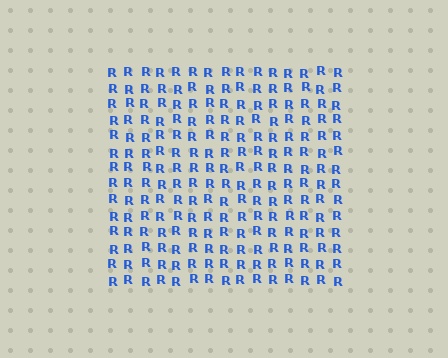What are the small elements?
The small elements are letter R's.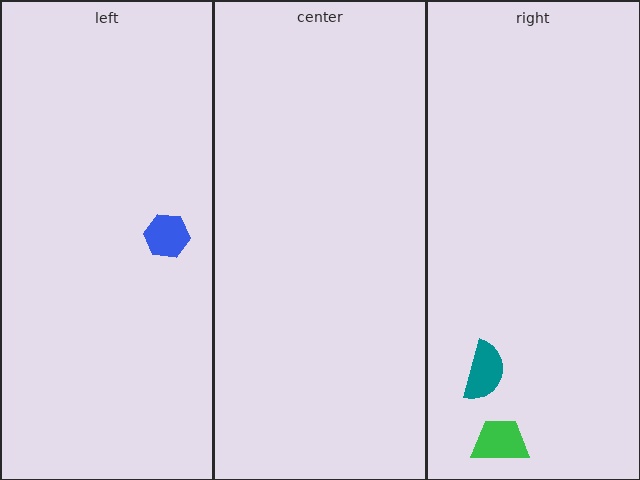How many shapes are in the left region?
1.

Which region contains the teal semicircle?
The right region.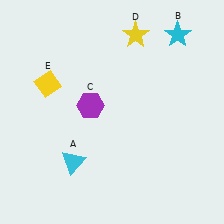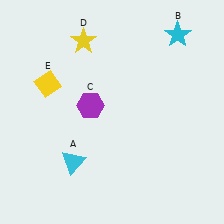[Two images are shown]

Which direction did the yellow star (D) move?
The yellow star (D) moved left.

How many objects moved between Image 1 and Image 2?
1 object moved between the two images.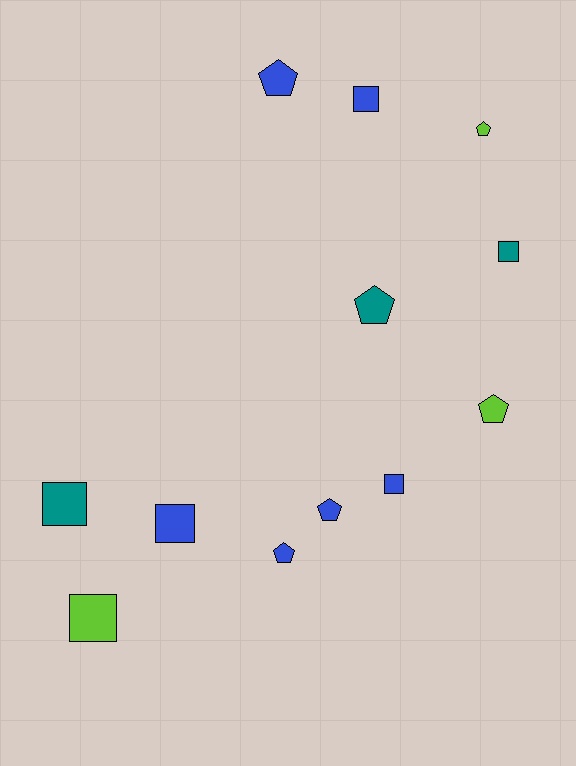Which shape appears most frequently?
Square, with 6 objects.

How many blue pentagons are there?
There are 3 blue pentagons.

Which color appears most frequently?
Blue, with 6 objects.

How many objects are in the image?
There are 12 objects.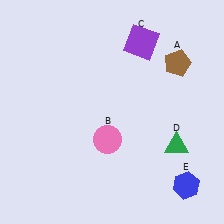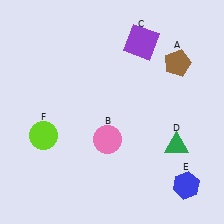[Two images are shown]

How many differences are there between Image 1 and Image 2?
There is 1 difference between the two images.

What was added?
A lime circle (F) was added in Image 2.